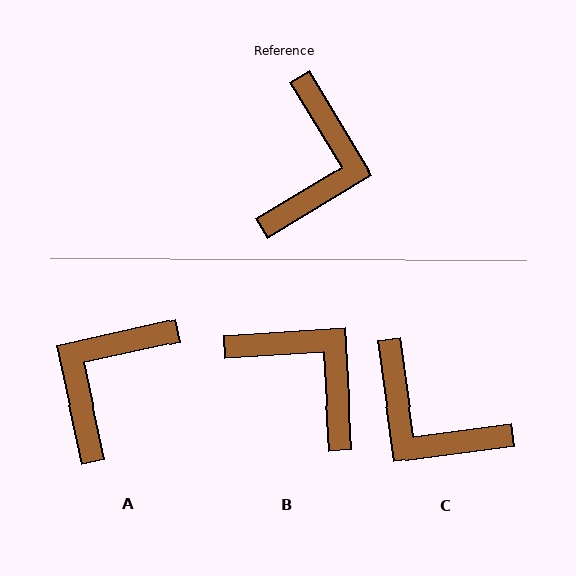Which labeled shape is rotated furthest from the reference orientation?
A, about 162 degrees away.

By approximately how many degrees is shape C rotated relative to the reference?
Approximately 113 degrees clockwise.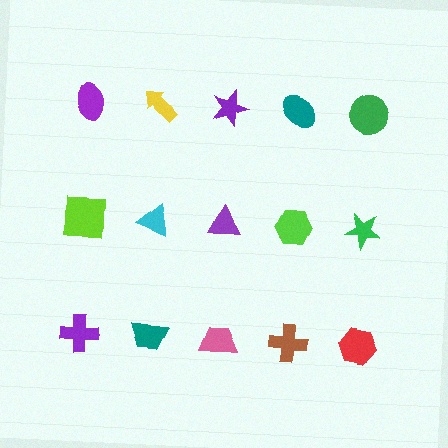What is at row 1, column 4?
A teal ellipse.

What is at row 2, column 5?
A green star.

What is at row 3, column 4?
A brown cross.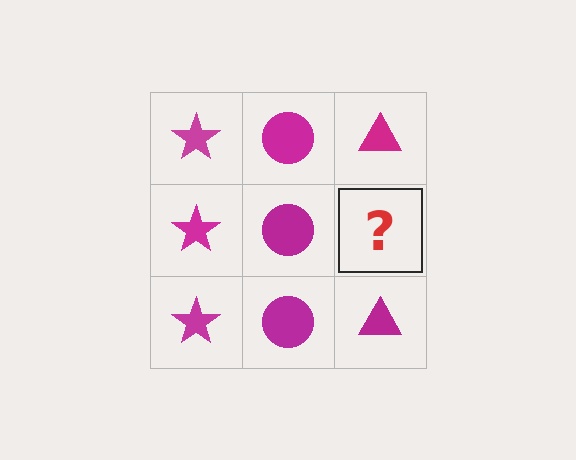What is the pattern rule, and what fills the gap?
The rule is that each column has a consistent shape. The gap should be filled with a magenta triangle.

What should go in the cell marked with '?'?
The missing cell should contain a magenta triangle.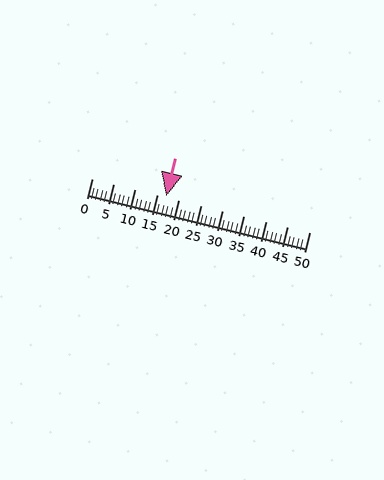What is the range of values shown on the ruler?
The ruler shows values from 0 to 50.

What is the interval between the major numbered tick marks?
The major tick marks are spaced 5 units apart.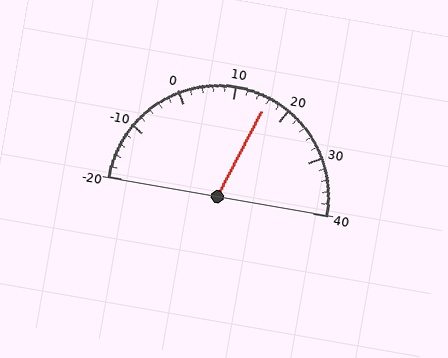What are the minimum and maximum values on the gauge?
The gauge ranges from -20 to 40.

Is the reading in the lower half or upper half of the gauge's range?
The reading is in the upper half of the range (-20 to 40).